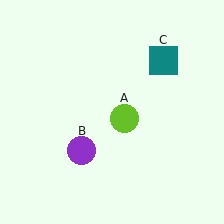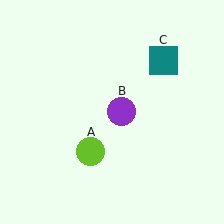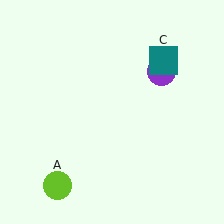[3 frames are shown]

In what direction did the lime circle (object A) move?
The lime circle (object A) moved down and to the left.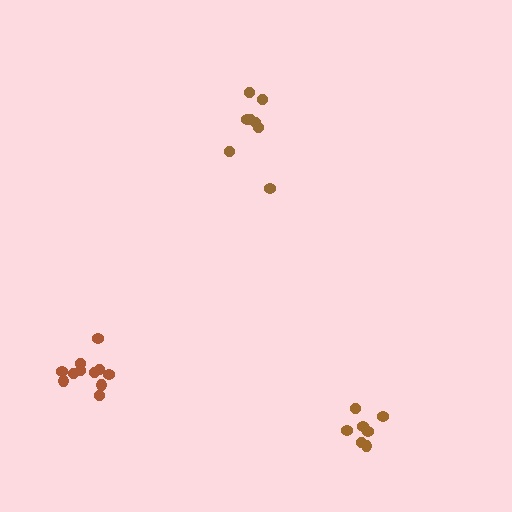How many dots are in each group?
Group 1: 8 dots, Group 2: 7 dots, Group 3: 11 dots (26 total).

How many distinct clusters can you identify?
There are 3 distinct clusters.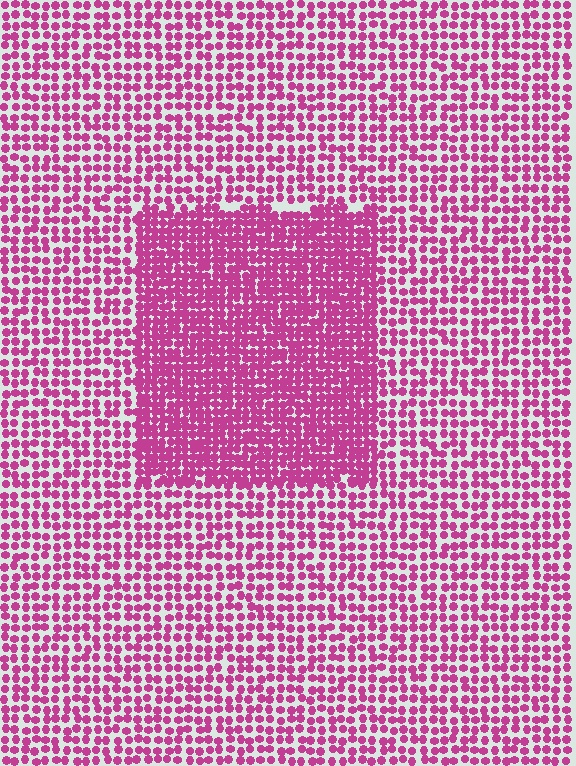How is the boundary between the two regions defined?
The boundary is defined by a change in element density (approximately 1.8x ratio). All elements are the same color, size, and shape.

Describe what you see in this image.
The image contains small magenta elements arranged at two different densities. A rectangle-shaped region is visible where the elements are more densely packed than the surrounding area.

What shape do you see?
I see a rectangle.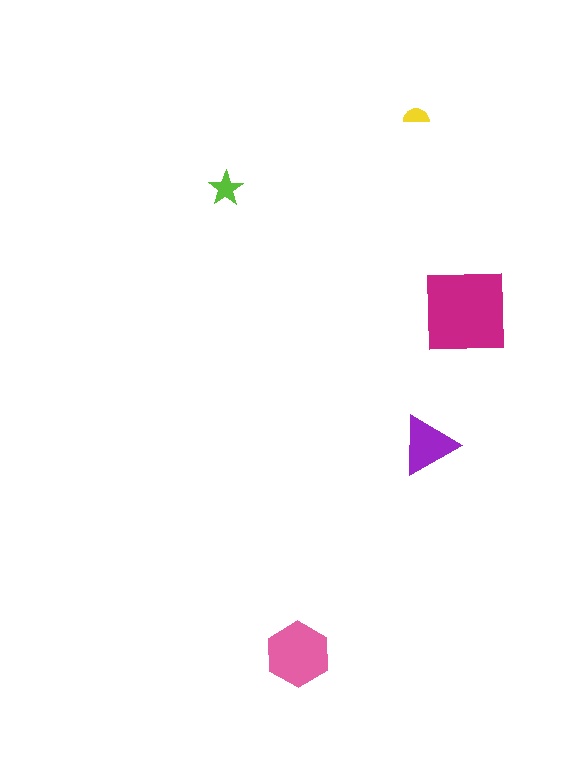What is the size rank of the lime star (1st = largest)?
4th.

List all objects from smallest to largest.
The yellow semicircle, the lime star, the purple triangle, the pink hexagon, the magenta square.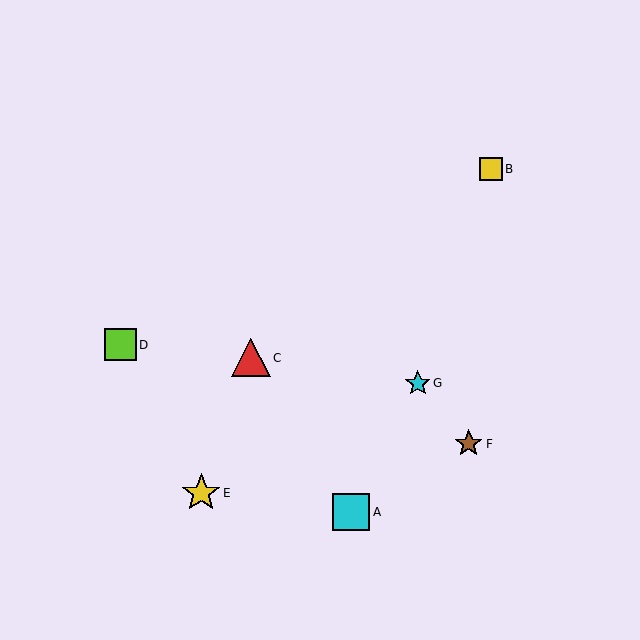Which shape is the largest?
The red triangle (labeled C) is the largest.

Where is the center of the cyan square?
The center of the cyan square is at (351, 512).